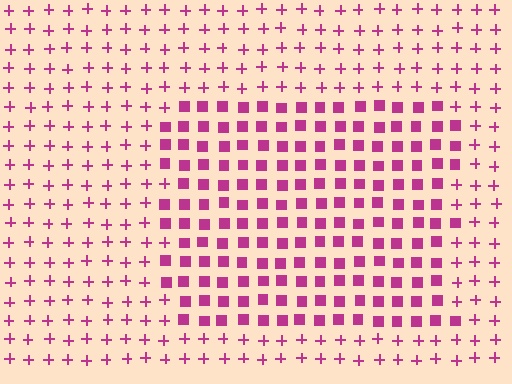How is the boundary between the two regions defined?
The boundary is defined by a change in element shape: squares inside vs. plus signs outside. All elements share the same color and spacing.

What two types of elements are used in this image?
The image uses squares inside the rectangle region and plus signs outside it.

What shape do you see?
I see a rectangle.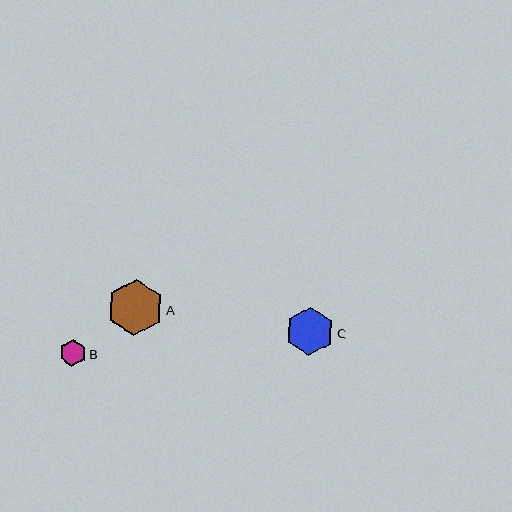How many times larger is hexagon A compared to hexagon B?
Hexagon A is approximately 2.1 times the size of hexagon B.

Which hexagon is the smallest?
Hexagon B is the smallest with a size of approximately 27 pixels.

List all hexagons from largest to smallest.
From largest to smallest: A, C, B.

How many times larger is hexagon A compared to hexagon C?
Hexagon A is approximately 1.2 times the size of hexagon C.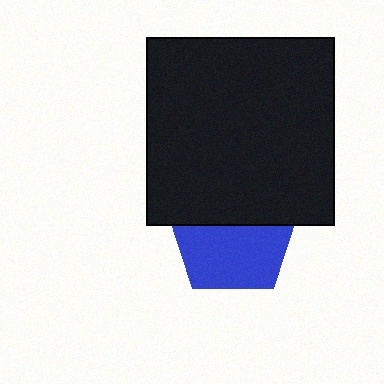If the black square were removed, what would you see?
You would see the complete blue pentagon.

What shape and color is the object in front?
The object in front is a black square.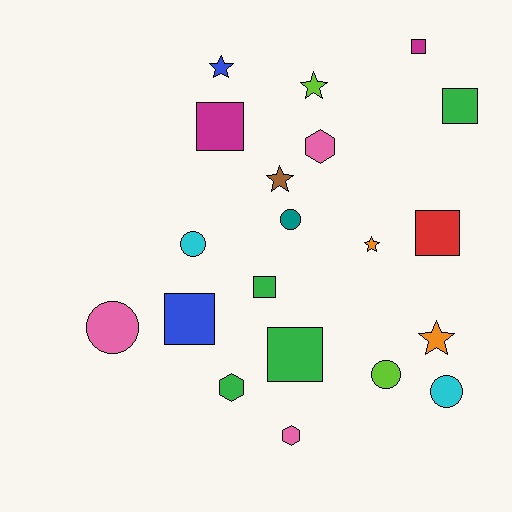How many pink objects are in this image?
There are 3 pink objects.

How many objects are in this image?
There are 20 objects.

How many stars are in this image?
There are 5 stars.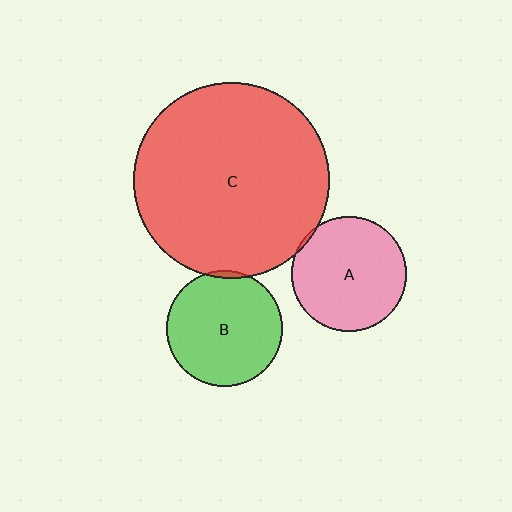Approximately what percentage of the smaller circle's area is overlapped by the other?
Approximately 5%.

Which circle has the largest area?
Circle C (red).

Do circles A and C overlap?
Yes.